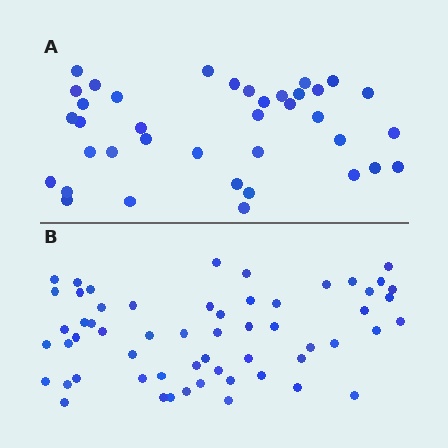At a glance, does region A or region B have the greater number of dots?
Region B (the bottom region) has more dots.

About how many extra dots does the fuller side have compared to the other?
Region B has approximately 20 more dots than region A.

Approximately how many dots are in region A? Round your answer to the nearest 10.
About 40 dots. (The exact count is 38, which rounds to 40.)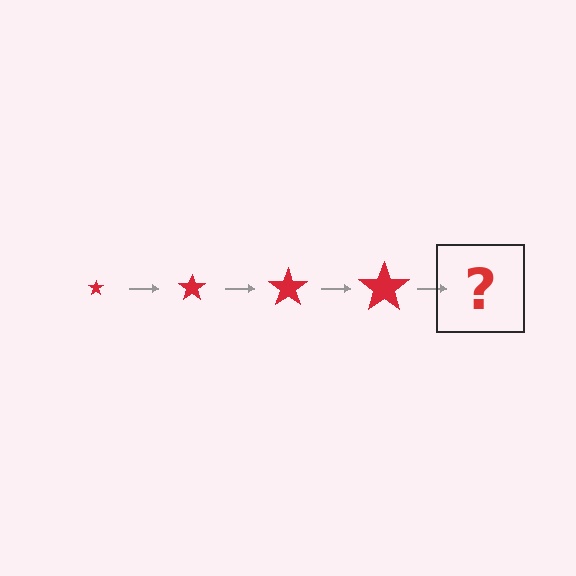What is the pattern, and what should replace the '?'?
The pattern is that the star gets progressively larger each step. The '?' should be a red star, larger than the previous one.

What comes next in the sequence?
The next element should be a red star, larger than the previous one.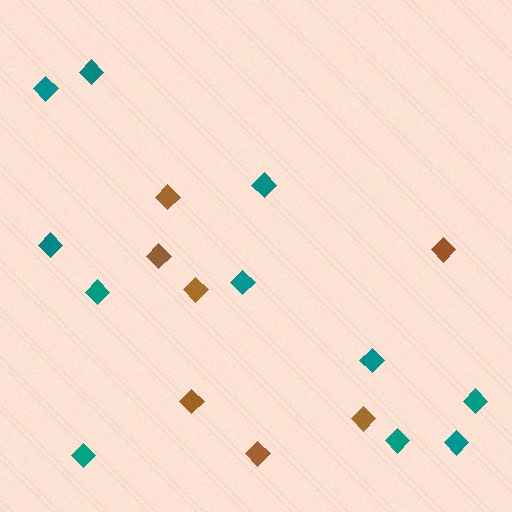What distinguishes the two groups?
There are 2 groups: one group of teal diamonds (11) and one group of brown diamonds (7).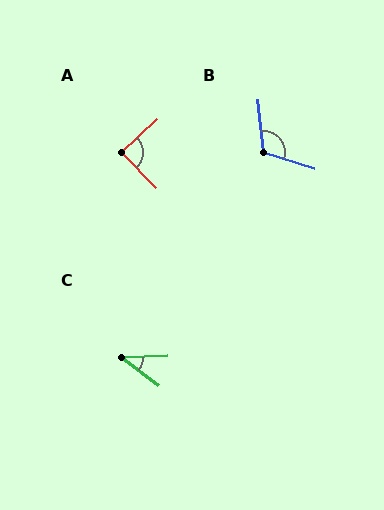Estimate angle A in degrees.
Approximately 88 degrees.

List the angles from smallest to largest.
C (38°), A (88°), B (113°).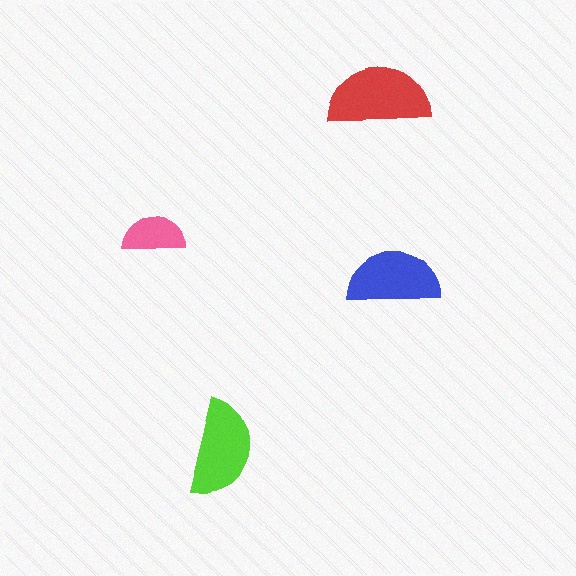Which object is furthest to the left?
The pink semicircle is leftmost.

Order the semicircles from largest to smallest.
the red one, the lime one, the blue one, the pink one.